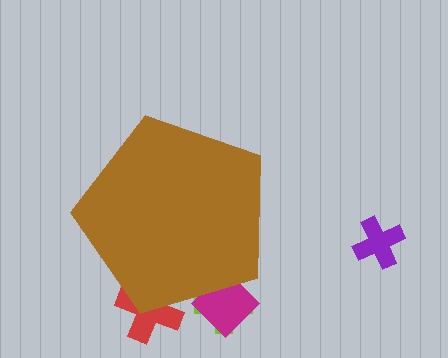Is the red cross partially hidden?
Yes, the red cross is partially hidden behind the brown pentagon.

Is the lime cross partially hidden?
Yes, the lime cross is partially hidden behind the brown pentagon.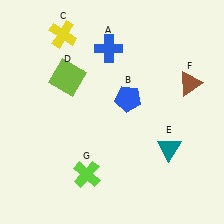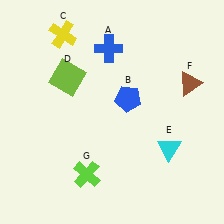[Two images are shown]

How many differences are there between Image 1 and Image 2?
There is 1 difference between the two images.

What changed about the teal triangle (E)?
In Image 1, E is teal. In Image 2, it changed to cyan.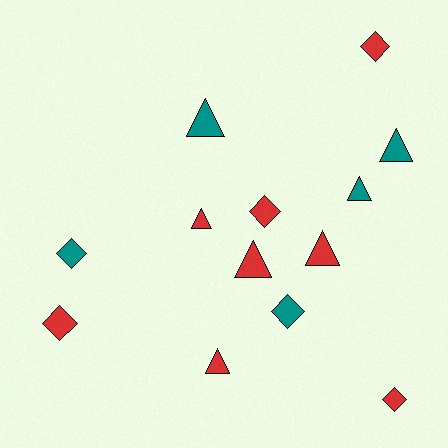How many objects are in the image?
There are 13 objects.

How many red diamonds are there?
There are 4 red diamonds.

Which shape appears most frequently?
Triangle, with 7 objects.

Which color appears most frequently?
Red, with 8 objects.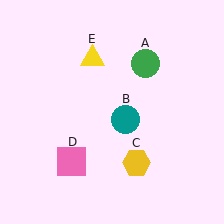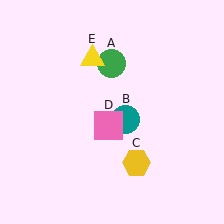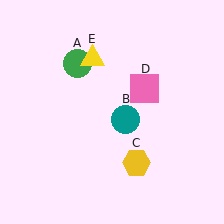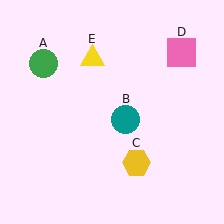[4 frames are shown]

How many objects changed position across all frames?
2 objects changed position: green circle (object A), pink square (object D).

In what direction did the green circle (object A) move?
The green circle (object A) moved left.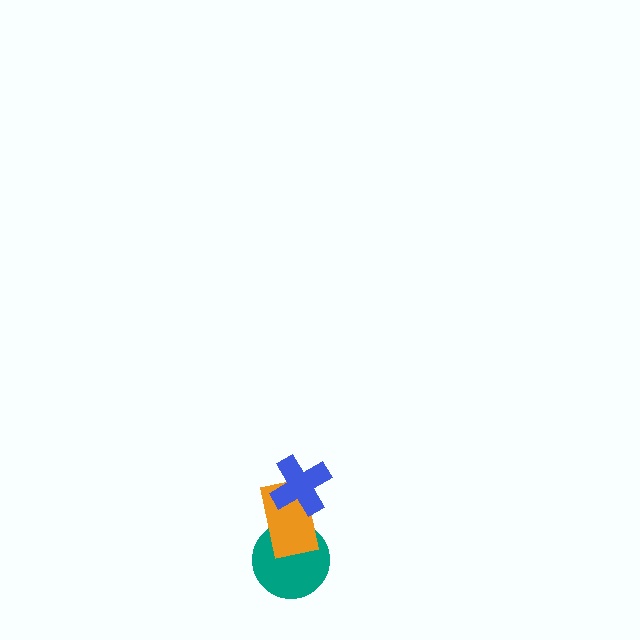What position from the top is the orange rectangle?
The orange rectangle is 2nd from the top.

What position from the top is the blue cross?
The blue cross is 1st from the top.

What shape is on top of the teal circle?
The orange rectangle is on top of the teal circle.